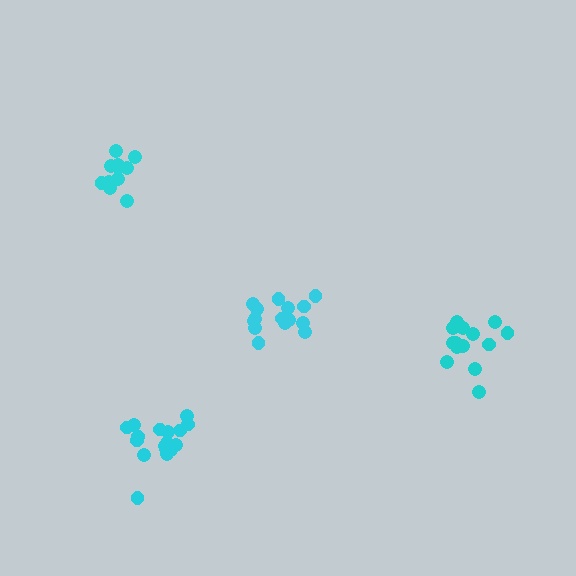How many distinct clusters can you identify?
There are 4 distinct clusters.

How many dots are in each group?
Group 1: 11 dots, Group 2: 15 dots, Group 3: 17 dots, Group 4: 14 dots (57 total).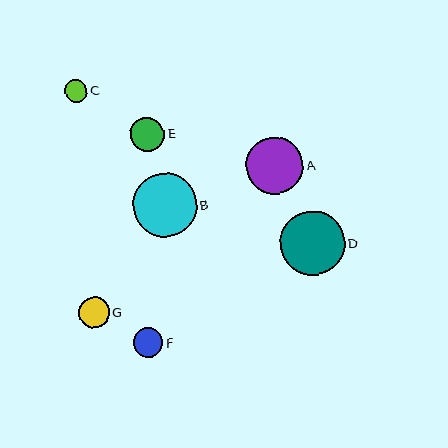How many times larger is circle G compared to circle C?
Circle G is approximately 1.4 times the size of circle C.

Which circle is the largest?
Circle D is the largest with a size of approximately 64 pixels.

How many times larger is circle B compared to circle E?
Circle B is approximately 1.9 times the size of circle E.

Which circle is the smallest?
Circle C is the smallest with a size of approximately 23 pixels.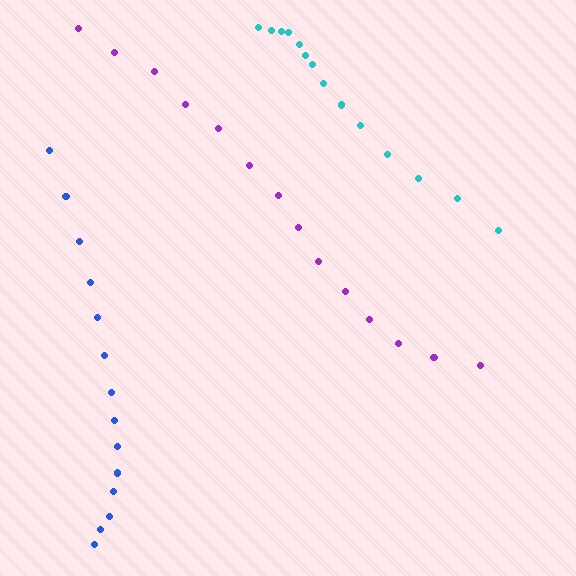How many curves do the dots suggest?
There are 3 distinct paths.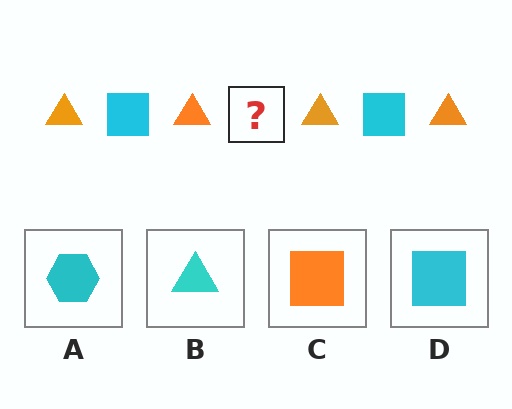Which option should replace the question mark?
Option D.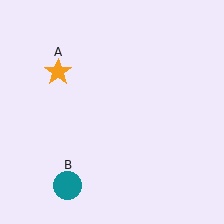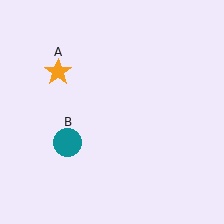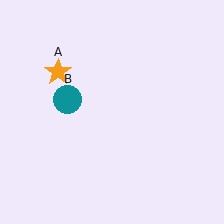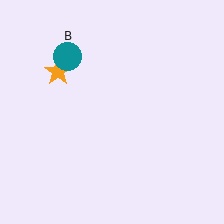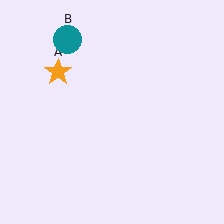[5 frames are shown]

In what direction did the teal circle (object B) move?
The teal circle (object B) moved up.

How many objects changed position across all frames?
1 object changed position: teal circle (object B).